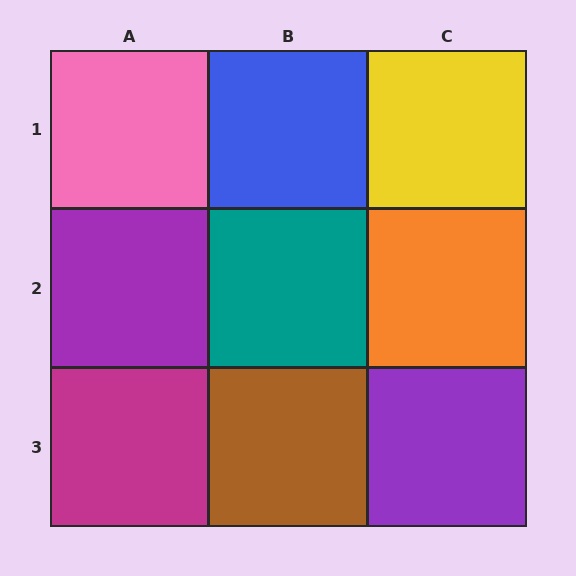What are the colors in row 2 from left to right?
Purple, teal, orange.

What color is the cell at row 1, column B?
Blue.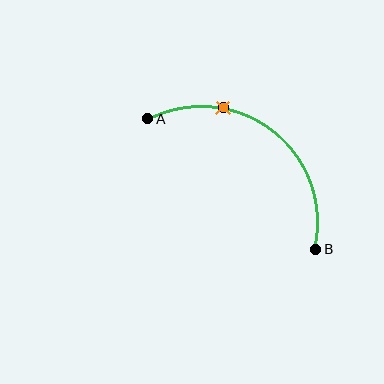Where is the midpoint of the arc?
The arc midpoint is the point on the curve farthest from the straight line joining A and B. It sits above and to the right of that line.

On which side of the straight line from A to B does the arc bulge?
The arc bulges above and to the right of the straight line connecting A and B.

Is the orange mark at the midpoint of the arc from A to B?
No. The orange mark lies on the arc but is closer to endpoint A. The arc midpoint would be at the point on the curve equidistant along the arc from both A and B.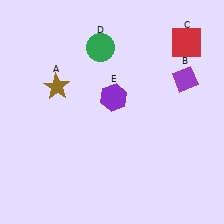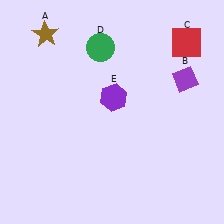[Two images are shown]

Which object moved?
The brown star (A) moved up.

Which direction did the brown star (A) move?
The brown star (A) moved up.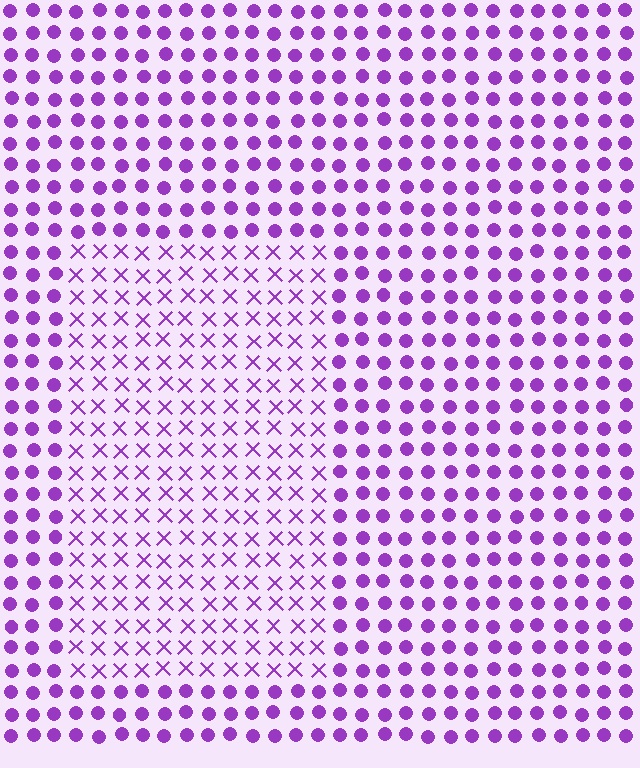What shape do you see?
I see a rectangle.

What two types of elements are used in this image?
The image uses X marks inside the rectangle region and circles outside it.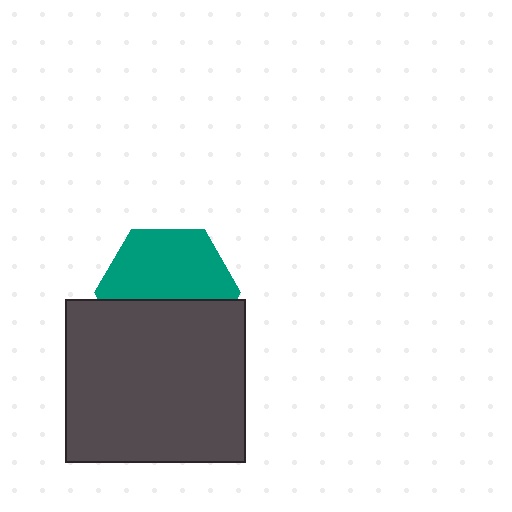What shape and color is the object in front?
The object in front is a dark gray rectangle.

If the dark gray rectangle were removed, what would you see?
You would see the complete teal hexagon.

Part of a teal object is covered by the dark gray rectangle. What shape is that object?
It is a hexagon.